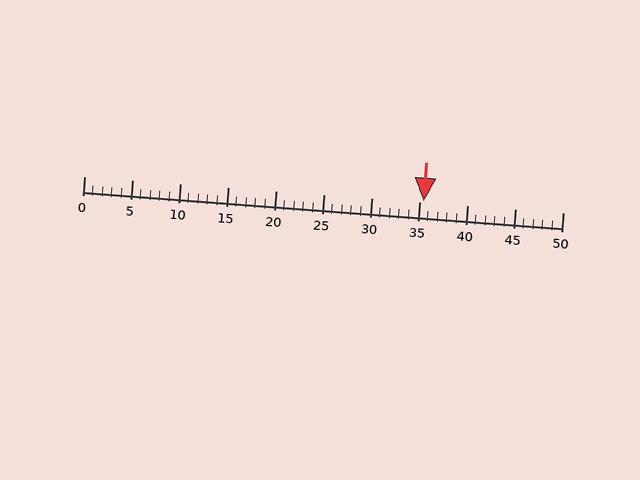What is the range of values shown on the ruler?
The ruler shows values from 0 to 50.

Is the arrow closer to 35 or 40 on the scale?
The arrow is closer to 35.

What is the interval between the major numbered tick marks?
The major tick marks are spaced 5 units apart.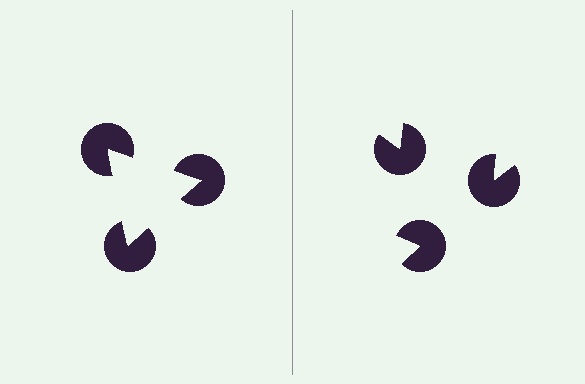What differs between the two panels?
The pac-man discs are positioned identically on both sides; only the wedge orientations differ. On the left they align to a triangle; on the right they are misaligned.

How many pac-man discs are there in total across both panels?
6 — 3 on each side.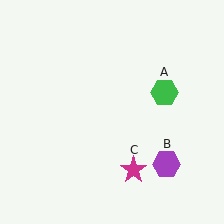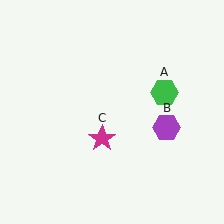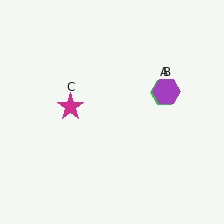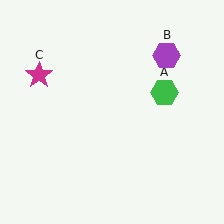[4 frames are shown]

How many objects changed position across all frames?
2 objects changed position: purple hexagon (object B), magenta star (object C).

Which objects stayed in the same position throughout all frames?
Green hexagon (object A) remained stationary.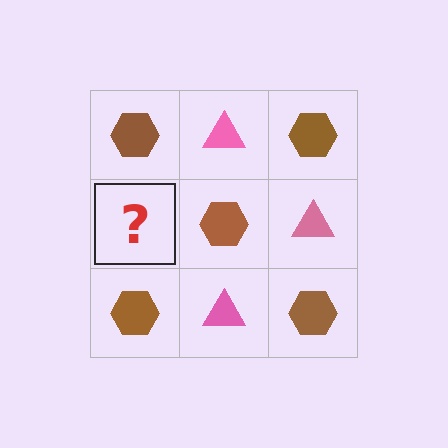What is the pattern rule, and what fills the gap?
The rule is that it alternates brown hexagon and pink triangle in a checkerboard pattern. The gap should be filled with a pink triangle.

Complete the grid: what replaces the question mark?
The question mark should be replaced with a pink triangle.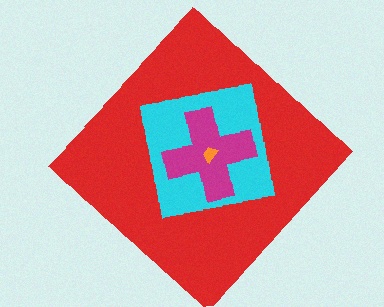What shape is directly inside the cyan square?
The magenta cross.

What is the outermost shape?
The red diamond.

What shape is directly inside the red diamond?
The cyan square.